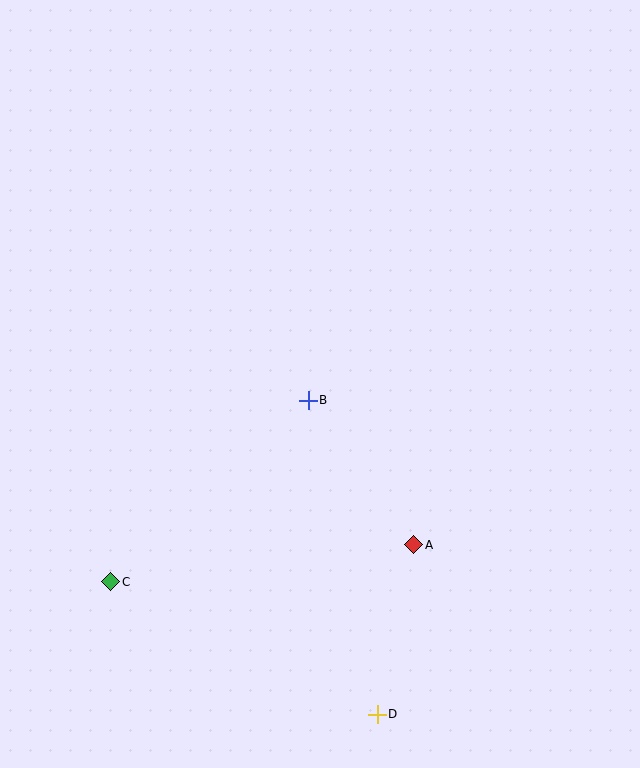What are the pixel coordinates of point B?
Point B is at (308, 400).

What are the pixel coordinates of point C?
Point C is at (111, 582).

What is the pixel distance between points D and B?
The distance between D and B is 322 pixels.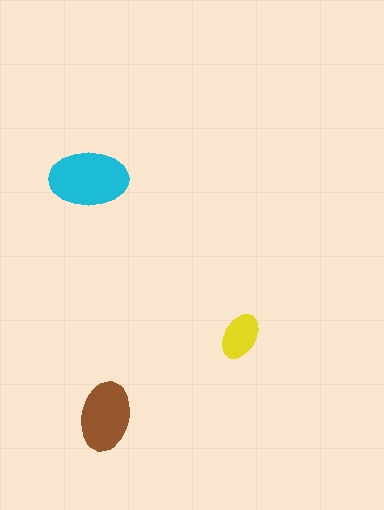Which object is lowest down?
The brown ellipse is bottommost.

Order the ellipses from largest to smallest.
the cyan one, the brown one, the yellow one.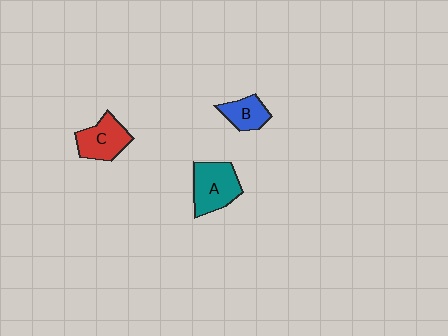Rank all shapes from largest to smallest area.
From largest to smallest: A (teal), C (red), B (blue).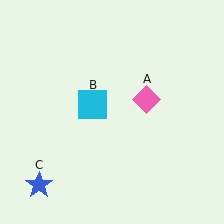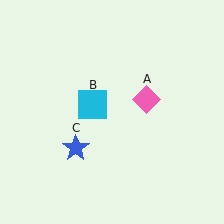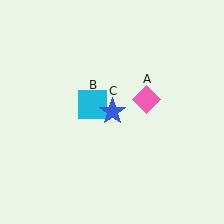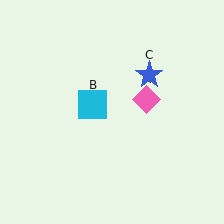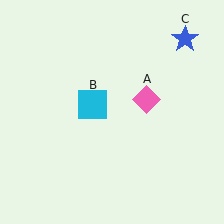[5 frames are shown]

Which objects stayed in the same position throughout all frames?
Pink diamond (object A) and cyan square (object B) remained stationary.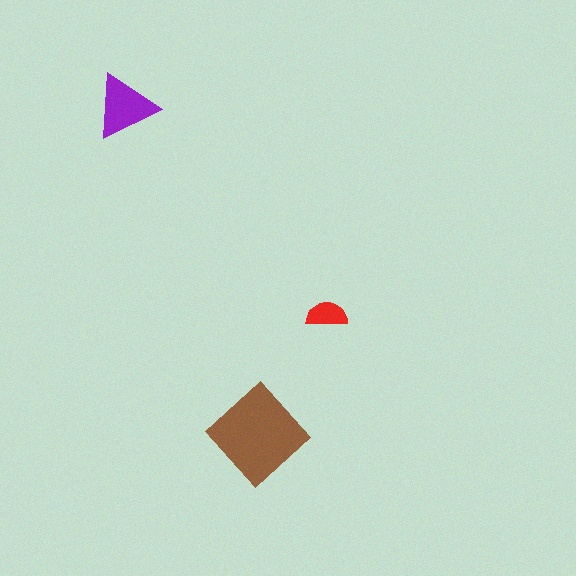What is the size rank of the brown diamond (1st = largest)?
1st.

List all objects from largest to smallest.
The brown diamond, the purple triangle, the red semicircle.